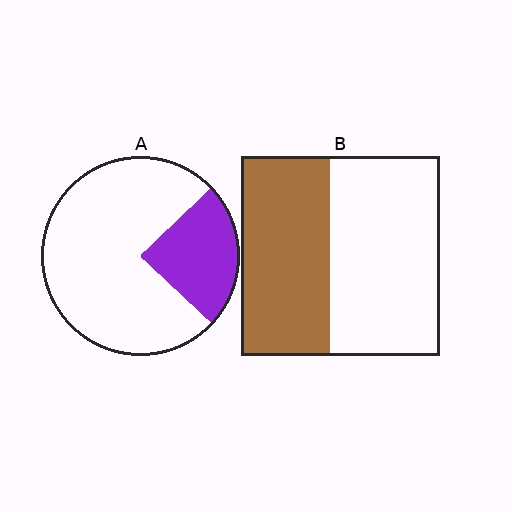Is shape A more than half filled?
No.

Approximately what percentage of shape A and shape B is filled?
A is approximately 25% and B is approximately 45%.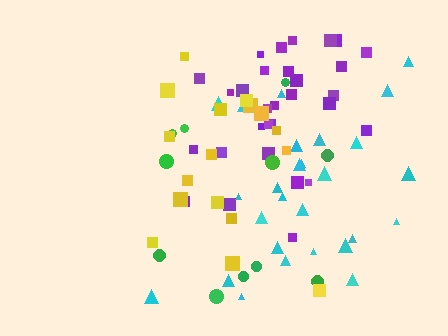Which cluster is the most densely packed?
Purple.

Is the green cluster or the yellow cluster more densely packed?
Yellow.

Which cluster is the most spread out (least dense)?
Green.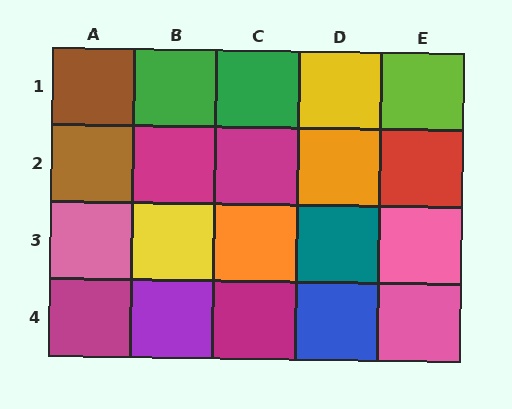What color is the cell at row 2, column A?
Brown.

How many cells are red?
1 cell is red.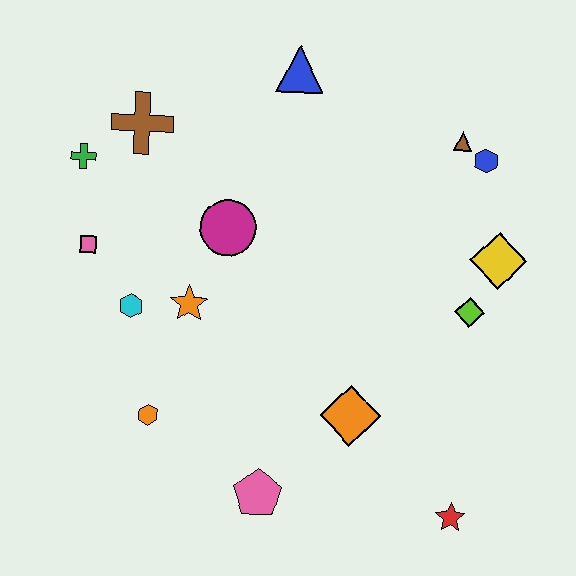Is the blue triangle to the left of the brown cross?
No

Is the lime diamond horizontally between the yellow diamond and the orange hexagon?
Yes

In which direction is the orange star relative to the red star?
The orange star is to the left of the red star.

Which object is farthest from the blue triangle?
The red star is farthest from the blue triangle.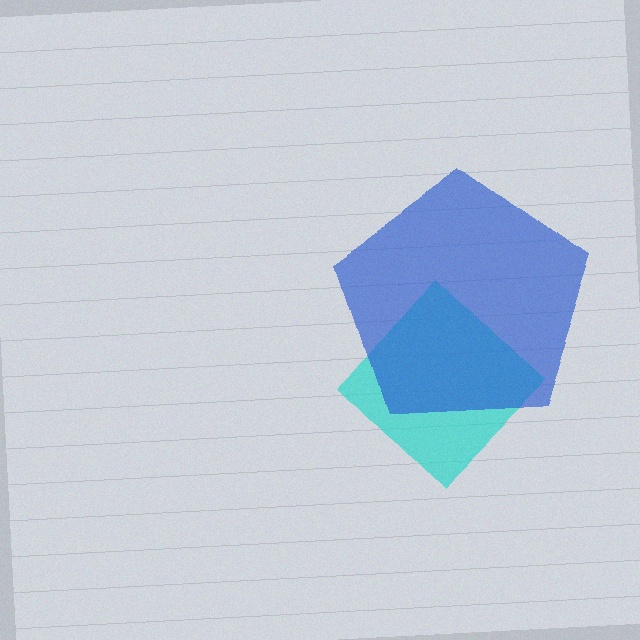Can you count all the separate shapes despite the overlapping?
Yes, there are 2 separate shapes.